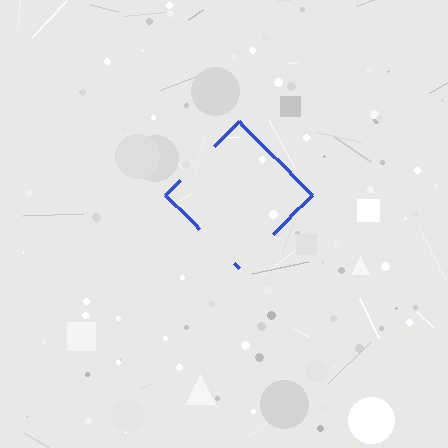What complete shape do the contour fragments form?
The contour fragments form a diamond.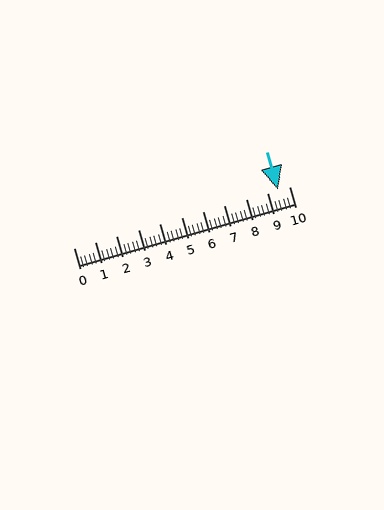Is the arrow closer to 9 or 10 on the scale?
The arrow is closer to 10.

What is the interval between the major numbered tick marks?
The major tick marks are spaced 1 units apart.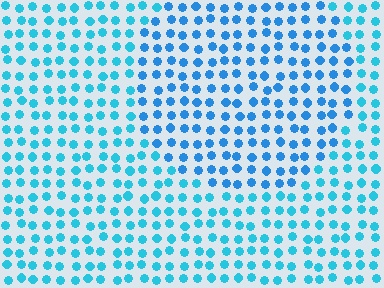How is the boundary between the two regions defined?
The boundary is defined purely by a slight shift in hue (about 19 degrees). Spacing, size, and orientation are identical on both sides.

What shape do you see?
I see a circle.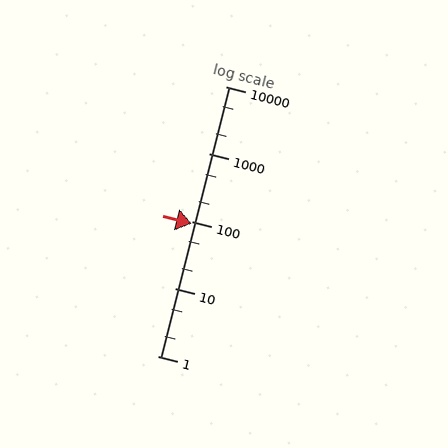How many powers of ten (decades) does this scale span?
The scale spans 4 decades, from 1 to 10000.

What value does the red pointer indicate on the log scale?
The pointer indicates approximately 92.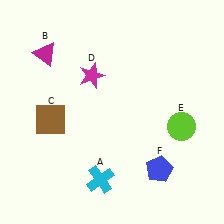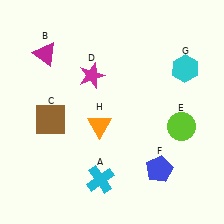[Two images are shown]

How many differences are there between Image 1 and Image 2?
There are 2 differences between the two images.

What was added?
A cyan hexagon (G), an orange triangle (H) were added in Image 2.